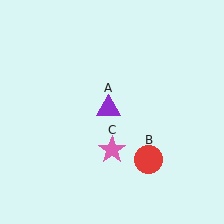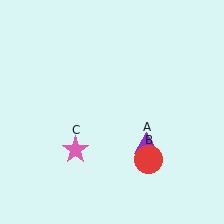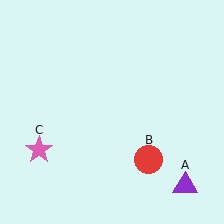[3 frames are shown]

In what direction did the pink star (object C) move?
The pink star (object C) moved left.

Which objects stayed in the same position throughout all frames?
Red circle (object B) remained stationary.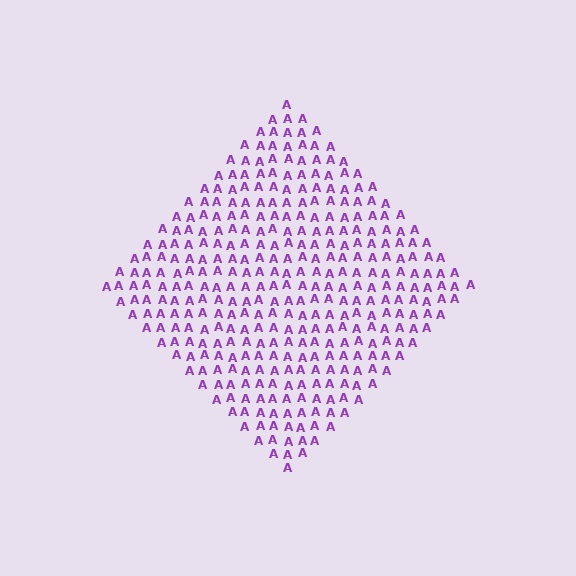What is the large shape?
The large shape is a diamond.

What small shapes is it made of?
It is made of small letter A's.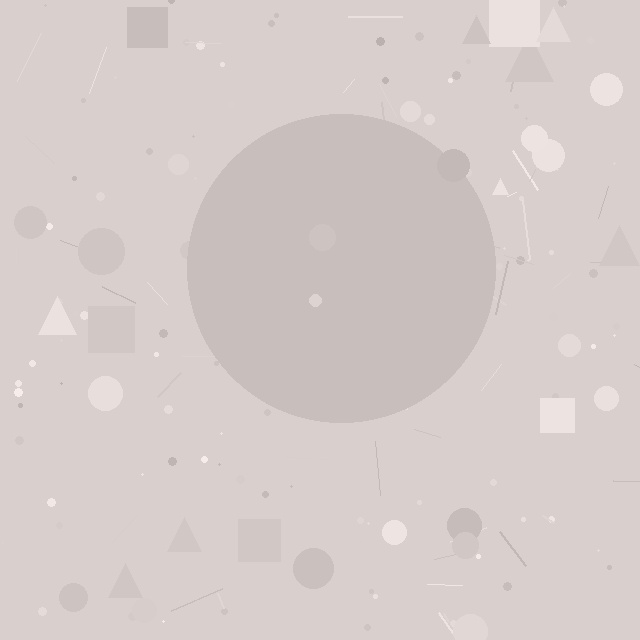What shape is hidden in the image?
A circle is hidden in the image.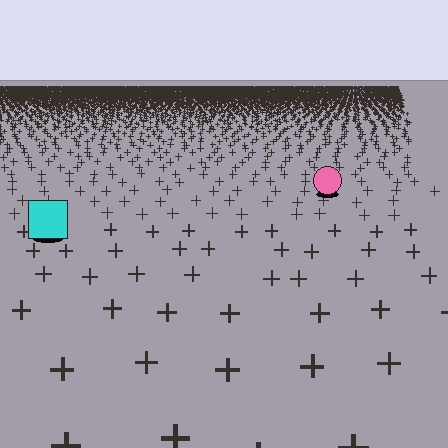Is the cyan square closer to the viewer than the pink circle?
Yes. The cyan square is closer — you can tell from the texture gradient: the ground texture is coarser near it.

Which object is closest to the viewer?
The cyan square is closest. The texture marks near it are larger and more spread out.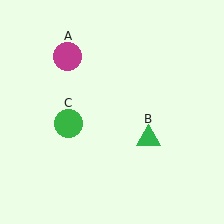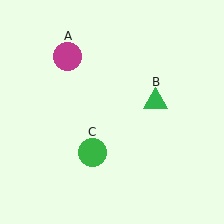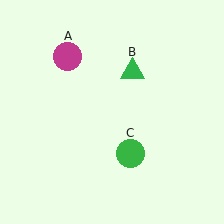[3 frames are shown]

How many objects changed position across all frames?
2 objects changed position: green triangle (object B), green circle (object C).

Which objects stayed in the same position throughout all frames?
Magenta circle (object A) remained stationary.